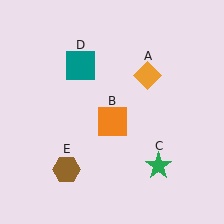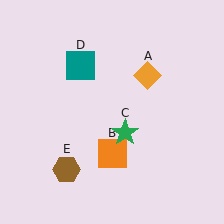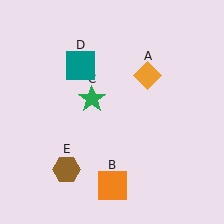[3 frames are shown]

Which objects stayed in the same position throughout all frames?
Orange diamond (object A) and teal square (object D) and brown hexagon (object E) remained stationary.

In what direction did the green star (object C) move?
The green star (object C) moved up and to the left.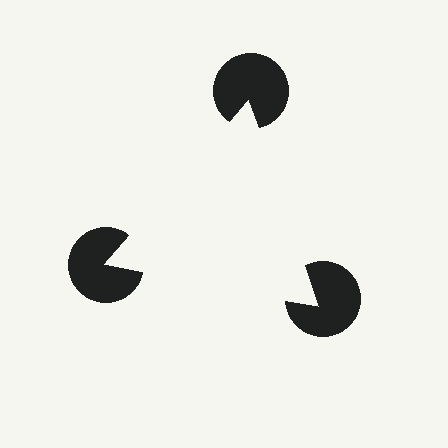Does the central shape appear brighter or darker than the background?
It typically appears slightly brighter than the background, even though no actual brightness change is drawn.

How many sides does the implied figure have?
3 sides.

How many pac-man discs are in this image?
There are 3 — one at each vertex of the illusory triangle.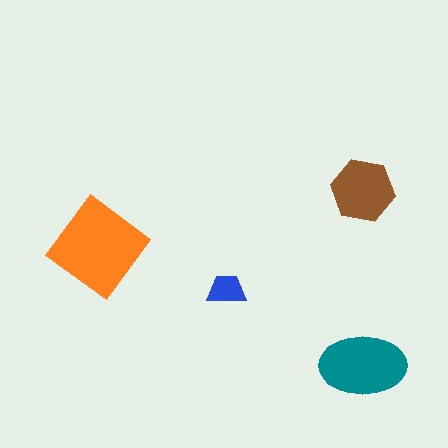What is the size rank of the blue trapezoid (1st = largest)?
4th.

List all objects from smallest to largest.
The blue trapezoid, the brown hexagon, the teal ellipse, the orange diamond.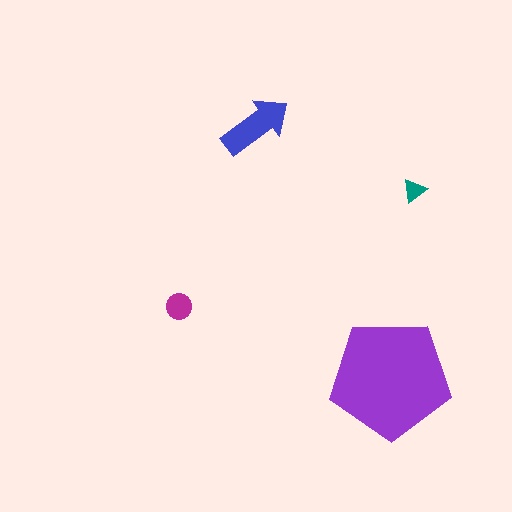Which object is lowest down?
The purple pentagon is bottommost.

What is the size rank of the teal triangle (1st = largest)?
4th.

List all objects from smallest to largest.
The teal triangle, the magenta circle, the blue arrow, the purple pentagon.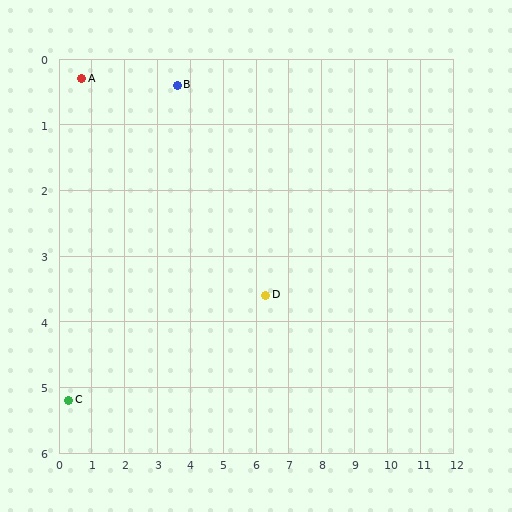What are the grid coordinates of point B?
Point B is at approximately (3.6, 0.4).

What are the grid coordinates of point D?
Point D is at approximately (6.3, 3.6).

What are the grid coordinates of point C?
Point C is at approximately (0.3, 5.2).